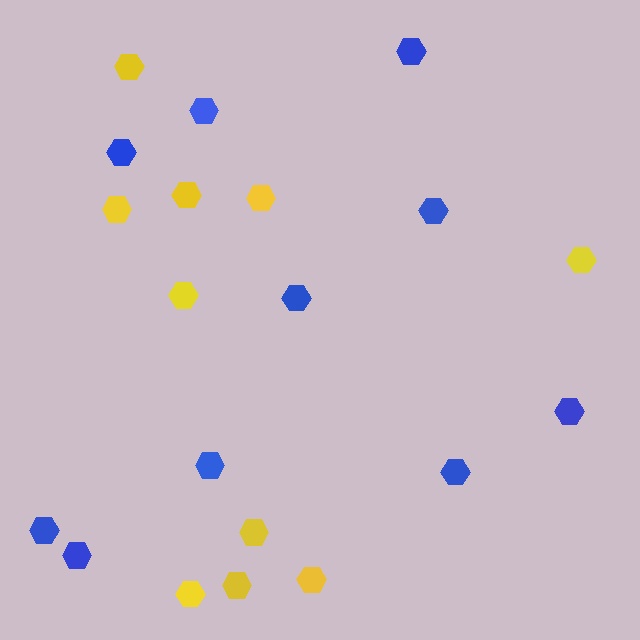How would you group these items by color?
There are 2 groups: one group of yellow hexagons (10) and one group of blue hexagons (10).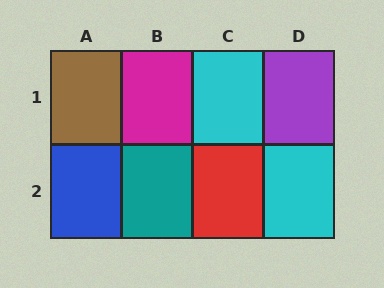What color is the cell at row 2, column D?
Cyan.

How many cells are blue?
1 cell is blue.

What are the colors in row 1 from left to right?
Brown, magenta, cyan, purple.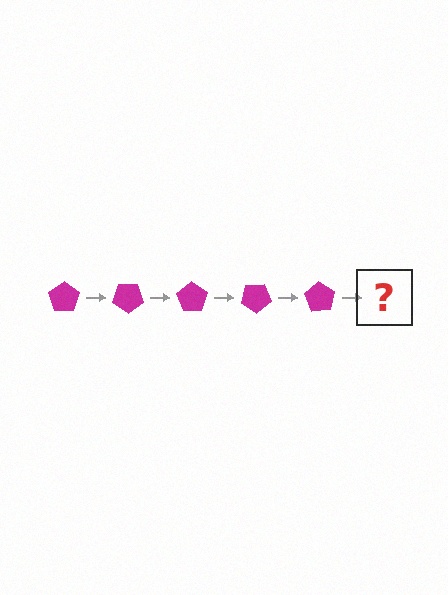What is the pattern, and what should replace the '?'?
The pattern is that the pentagon rotates 35 degrees each step. The '?' should be a magenta pentagon rotated 175 degrees.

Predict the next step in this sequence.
The next step is a magenta pentagon rotated 175 degrees.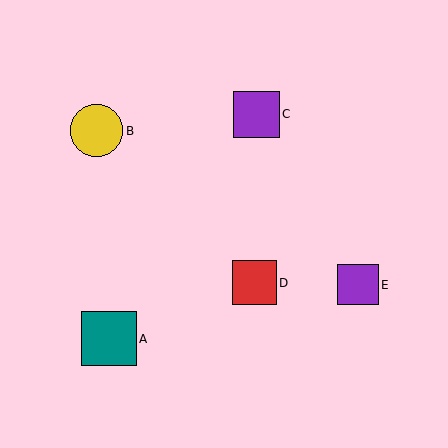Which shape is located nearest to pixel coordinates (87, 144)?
The yellow circle (labeled B) at (97, 131) is nearest to that location.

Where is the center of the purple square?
The center of the purple square is at (358, 285).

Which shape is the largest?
The teal square (labeled A) is the largest.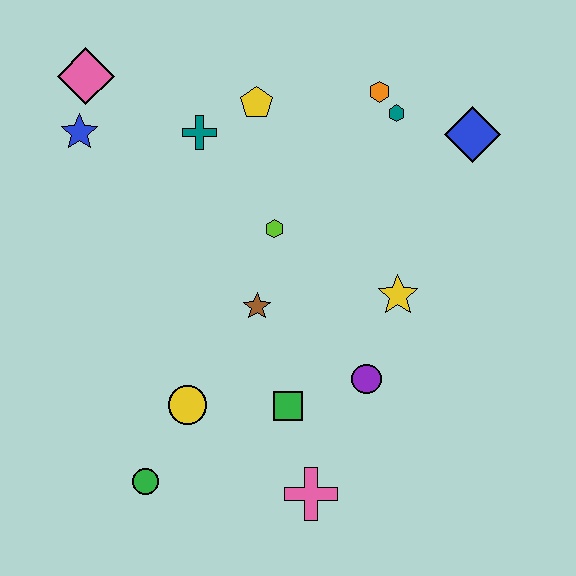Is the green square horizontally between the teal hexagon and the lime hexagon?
Yes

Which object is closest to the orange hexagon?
The teal hexagon is closest to the orange hexagon.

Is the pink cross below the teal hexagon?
Yes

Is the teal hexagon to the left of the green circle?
No